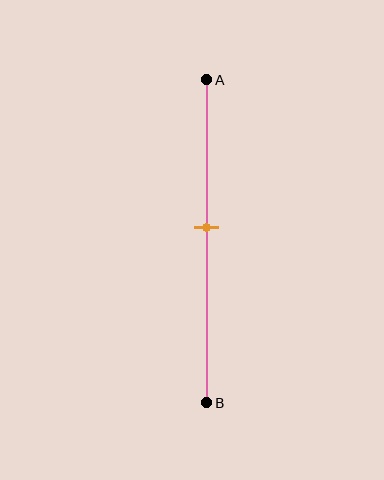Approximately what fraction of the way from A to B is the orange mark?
The orange mark is approximately 45% of the way from A to B.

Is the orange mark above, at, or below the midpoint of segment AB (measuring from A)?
The orange mark is above the midpoint of segment AB.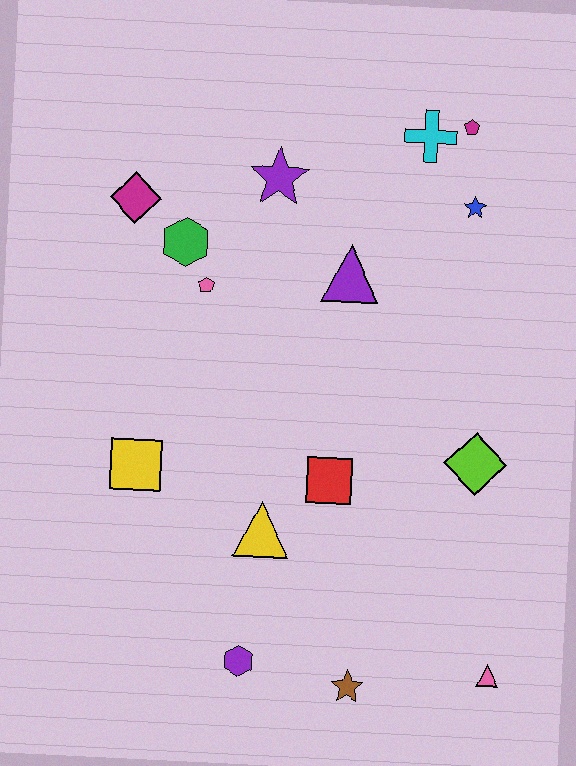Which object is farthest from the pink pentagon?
The pink triangle is farthest from the pink pentagon.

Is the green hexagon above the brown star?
Yes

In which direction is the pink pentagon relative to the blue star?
The pink pentagon is to the left of the blue star.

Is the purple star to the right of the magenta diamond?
Yes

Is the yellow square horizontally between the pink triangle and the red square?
No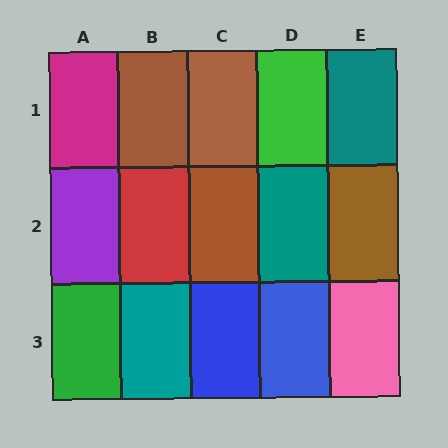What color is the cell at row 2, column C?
Brown.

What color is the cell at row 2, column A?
Purple.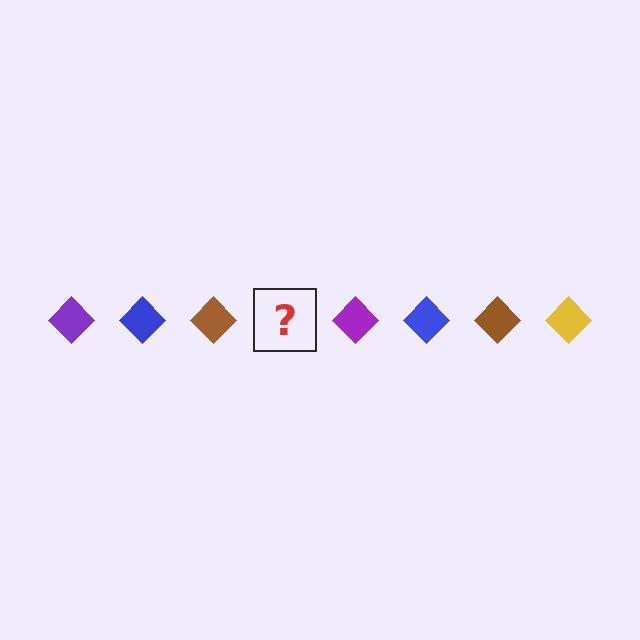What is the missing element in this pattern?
The missing element is a yellow diamond.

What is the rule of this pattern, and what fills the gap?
The rule is that the pattern cycles through purple, blue, brown, yellow diamonds. The gap should be filled with a yellow diamond.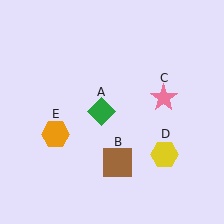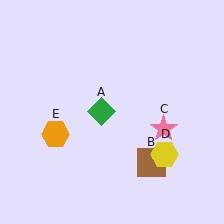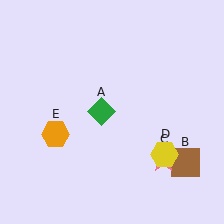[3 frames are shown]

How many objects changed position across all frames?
2 objects changed position: brown square (object B), pink star (object C).